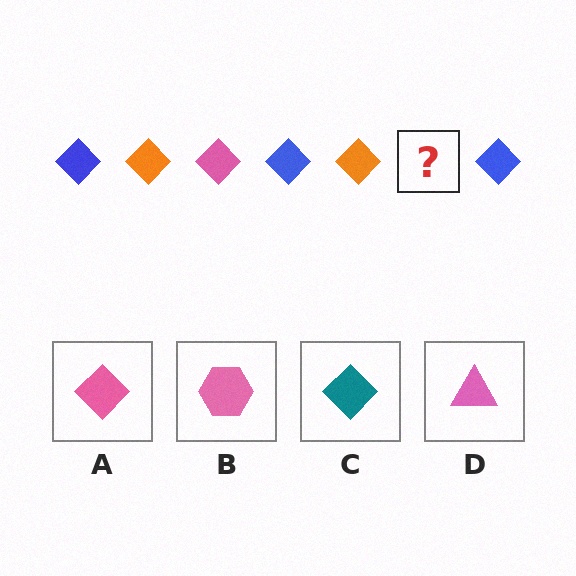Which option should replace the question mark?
Option A.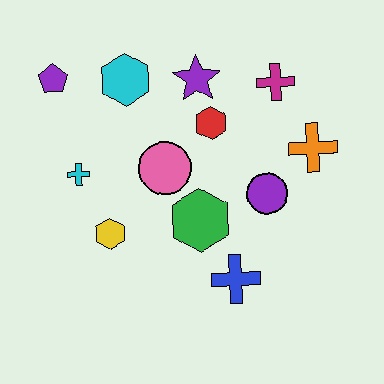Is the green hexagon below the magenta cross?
Yes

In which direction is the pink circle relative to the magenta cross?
The pink circle is to the left of the magenta cross.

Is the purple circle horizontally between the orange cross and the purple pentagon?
Yes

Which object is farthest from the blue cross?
The purple pentagon is farthest from the blue cross.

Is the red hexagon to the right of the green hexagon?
Yes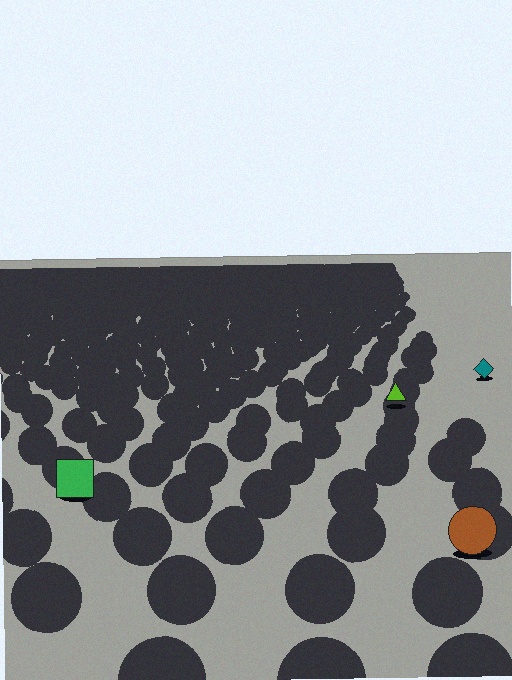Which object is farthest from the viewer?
The teal diamond is farthest from the viewer. It appears smaller and the ground texture around it is denser.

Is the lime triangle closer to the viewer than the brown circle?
No. The brown circle is closer — you can tell from the texture gradient: the ground texture is coarser near it.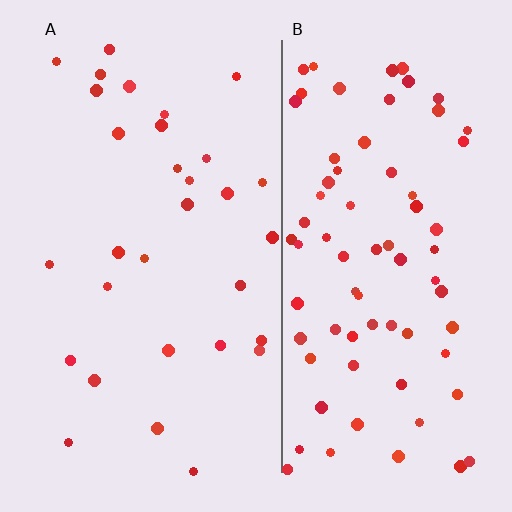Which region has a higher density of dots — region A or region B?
B (the right).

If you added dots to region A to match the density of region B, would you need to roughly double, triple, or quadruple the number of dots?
Approximately double.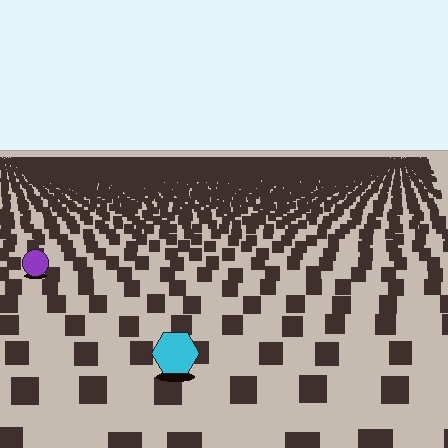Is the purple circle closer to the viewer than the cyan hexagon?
No. The cyan hexagon is closer — you can tell from the texture gradient: the ground texture is coarser near it.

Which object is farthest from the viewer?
The purple circle is farthest from the viewer. It appears smaller and the ground texture around it is denser.